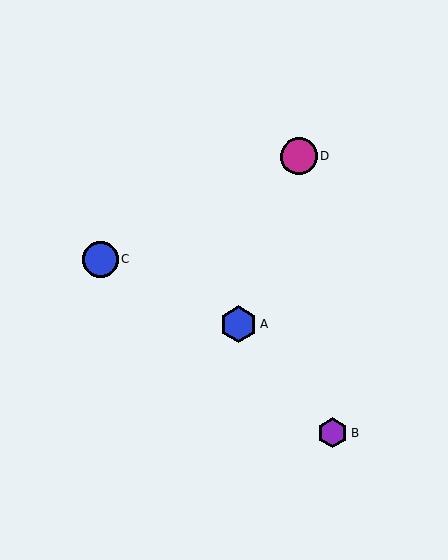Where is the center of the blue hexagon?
The center of the blue hexagon is at (239, 324).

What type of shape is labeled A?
Shape A is a blue hexagon.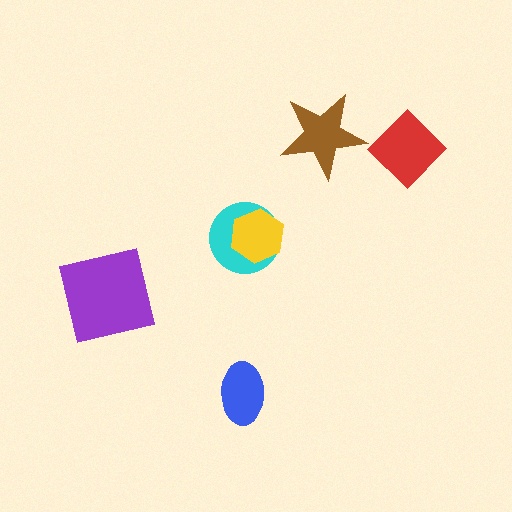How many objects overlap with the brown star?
0 objects overlap with the brown star.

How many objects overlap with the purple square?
0 objects overlap with the purple square.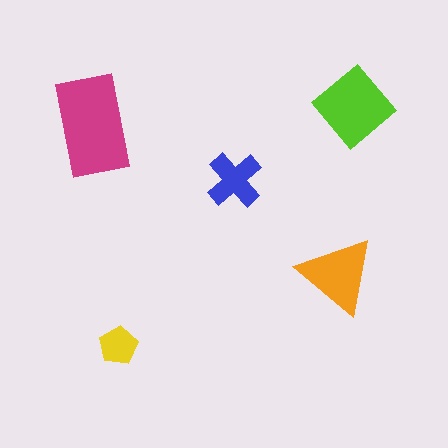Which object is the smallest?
The yellow pentagon.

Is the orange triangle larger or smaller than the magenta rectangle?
Smaller.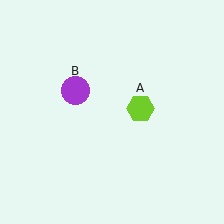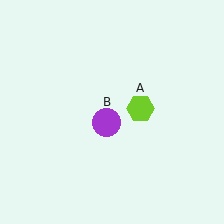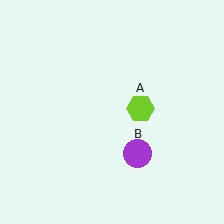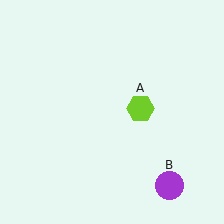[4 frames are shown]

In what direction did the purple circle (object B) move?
The purple circle (object B) moved down and to the right.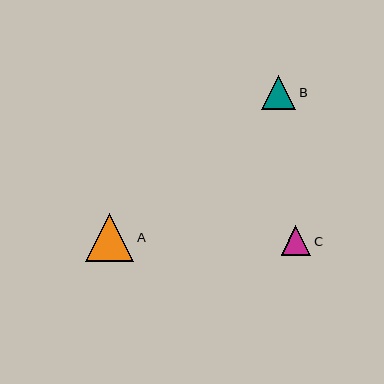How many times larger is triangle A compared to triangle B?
Triangle A is approximately 1.4 times the size of triangle B.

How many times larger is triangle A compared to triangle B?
Triangle A is approximately 1.4 times the size of triangle B.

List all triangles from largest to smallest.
From largest to smallest: A, B, C.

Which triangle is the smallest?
Triangle C is the smallest with a size of approximately 30 pixels.